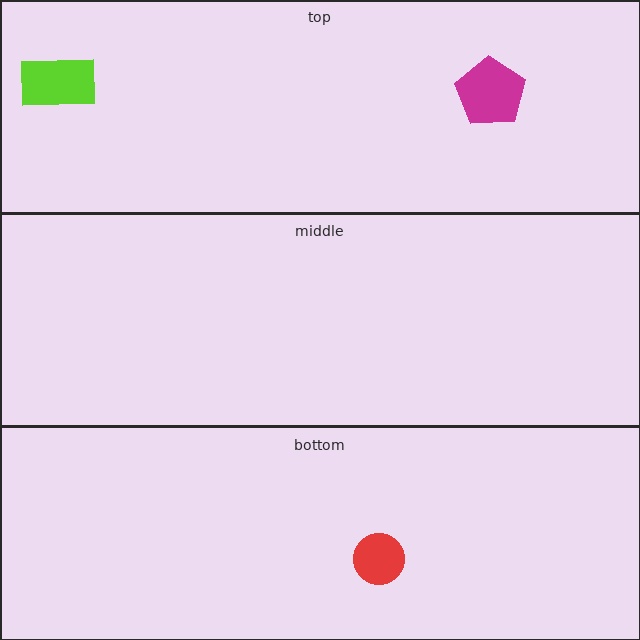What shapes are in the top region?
The lime rectangle, the magenta pentagon.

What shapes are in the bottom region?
The red circle.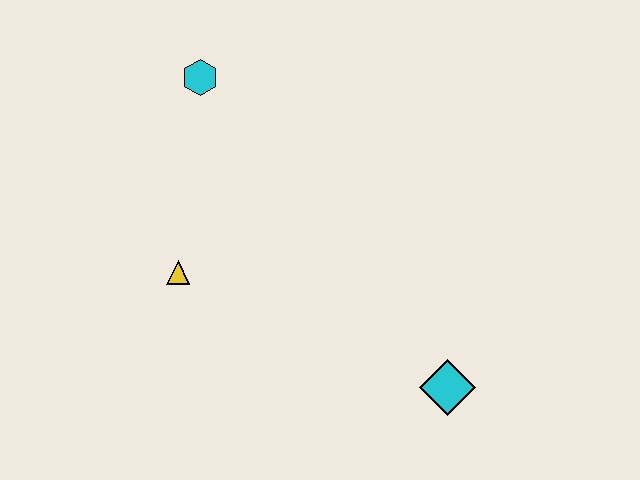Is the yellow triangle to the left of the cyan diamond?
Yes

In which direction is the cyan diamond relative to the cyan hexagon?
The cyan diamond is below the cyan hexagon.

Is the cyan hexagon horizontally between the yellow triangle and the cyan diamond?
Yes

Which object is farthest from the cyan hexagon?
The cyan diamond is farthest from the cyan hexagon.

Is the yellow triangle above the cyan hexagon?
No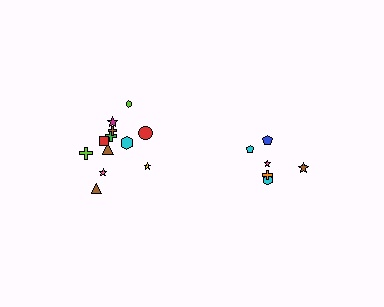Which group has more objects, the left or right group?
The left group.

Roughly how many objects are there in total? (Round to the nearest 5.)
Roughly 20 objects in total.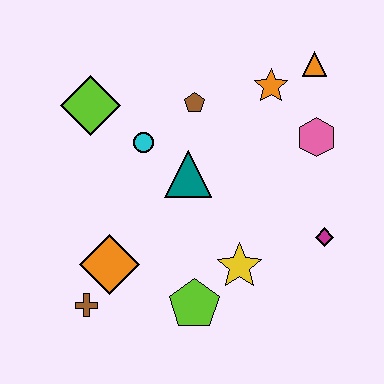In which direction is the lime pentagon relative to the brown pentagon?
The lime pentagon is below the brown pentagon.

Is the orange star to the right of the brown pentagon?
Yes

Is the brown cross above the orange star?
No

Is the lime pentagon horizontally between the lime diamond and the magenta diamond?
Yes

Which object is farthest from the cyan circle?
The magenta diamond is farthest from the cyan circle.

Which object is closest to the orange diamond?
The brown cross is closest to the orange diamond.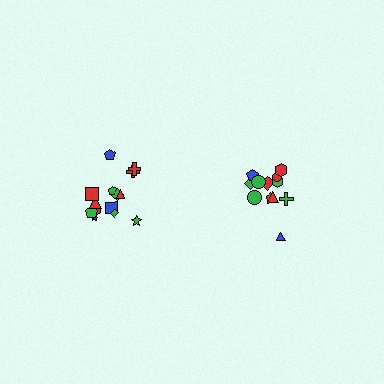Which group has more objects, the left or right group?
The left group.